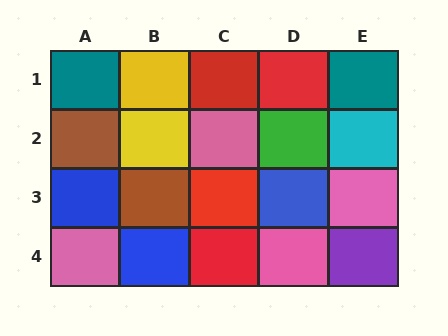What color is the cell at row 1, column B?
Yellow.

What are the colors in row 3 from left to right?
Blue, brown, red, blue, pink.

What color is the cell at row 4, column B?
Blue.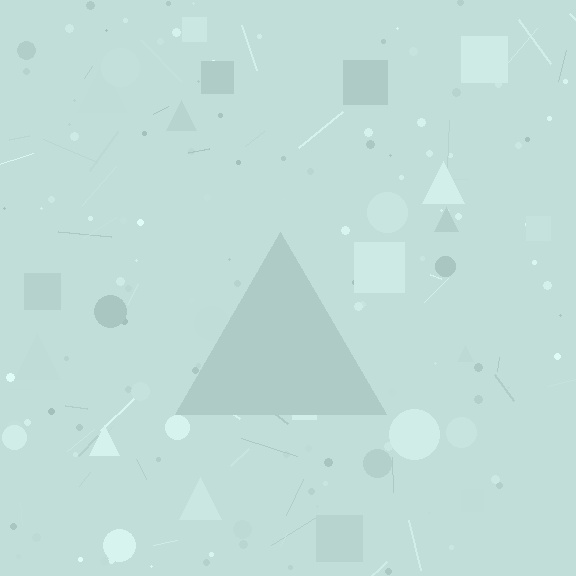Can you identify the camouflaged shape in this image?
The camouflaged shape is a triangle.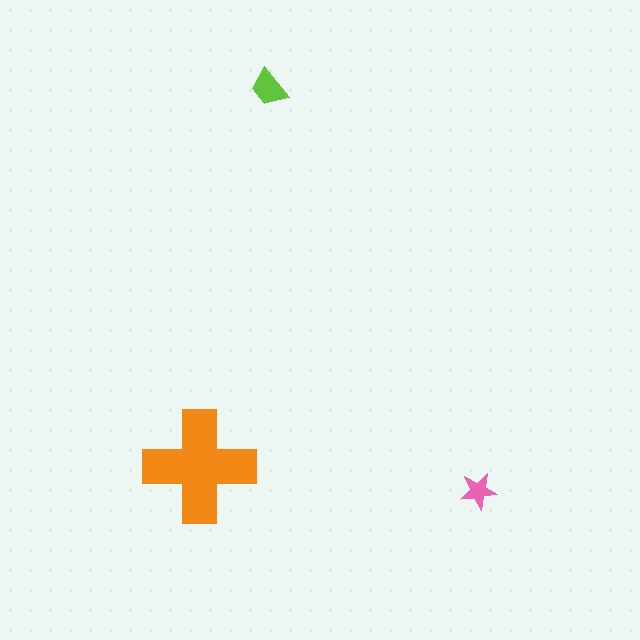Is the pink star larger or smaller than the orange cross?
Smaller.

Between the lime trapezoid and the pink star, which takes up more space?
The lime trapezoid.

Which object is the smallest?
The pink star.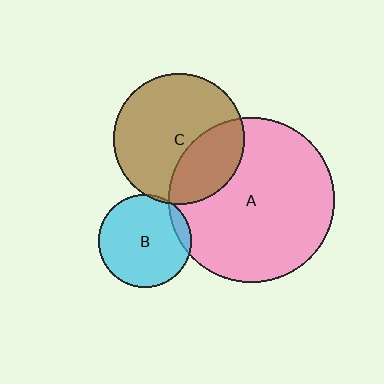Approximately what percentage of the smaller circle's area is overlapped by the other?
Approximately 30%.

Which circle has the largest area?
Circle A (pink).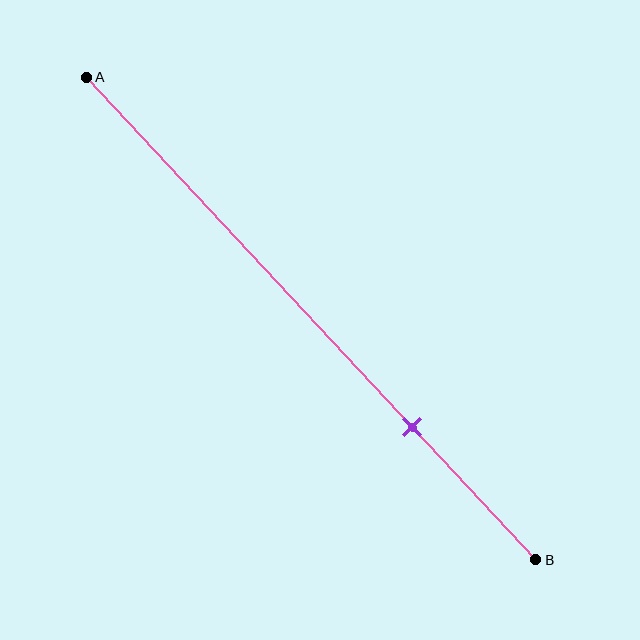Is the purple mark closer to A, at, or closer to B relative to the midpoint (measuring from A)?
The purple mark is closer to point B than the midpoint of segment AB.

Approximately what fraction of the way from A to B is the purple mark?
The purple mark is approximately 75% of the way from A to B.